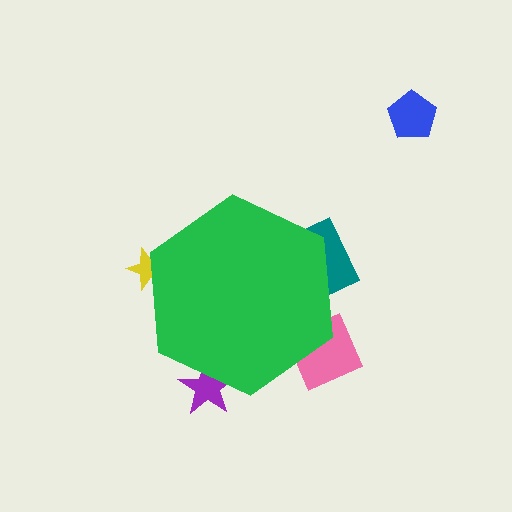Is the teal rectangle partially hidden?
Yes, the teal rectangle is partially hidden behind the green hexagon.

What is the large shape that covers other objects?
A green hexagon.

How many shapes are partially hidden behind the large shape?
4 shapes are partially hidden.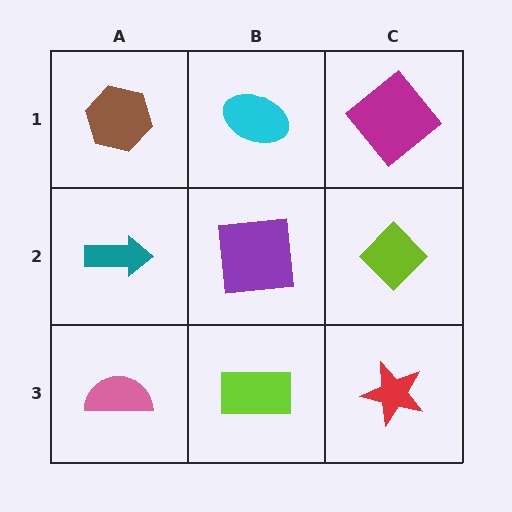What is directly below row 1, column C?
A lime diamond.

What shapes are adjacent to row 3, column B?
A purple square (row 2, column B), a pink semicircle (row 3, column A), a red star (row 3, column C).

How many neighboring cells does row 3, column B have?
3.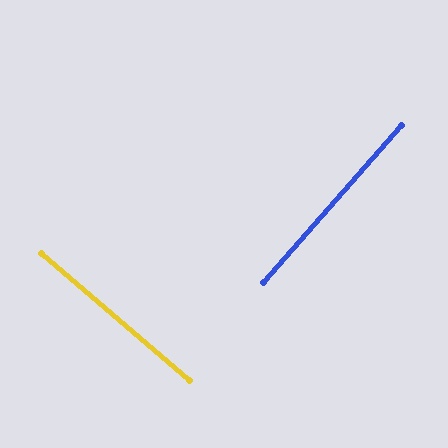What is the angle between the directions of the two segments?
Approximately 90 degrees.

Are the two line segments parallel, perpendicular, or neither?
Perpendicular — they meet at approximately 90°.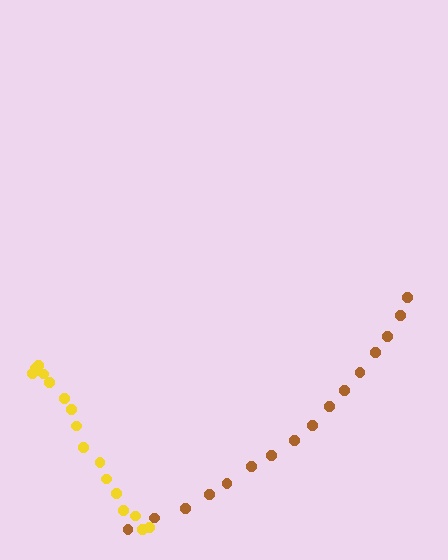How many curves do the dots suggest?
There are 2 distinct paths.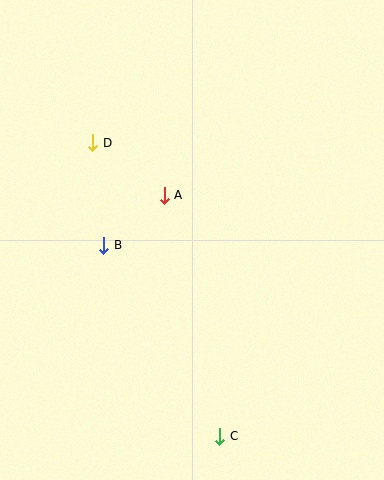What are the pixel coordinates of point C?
Point C is at (220, 436).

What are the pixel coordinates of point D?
Point D is at (93, 143).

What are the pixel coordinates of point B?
Point B is at (104, 245).